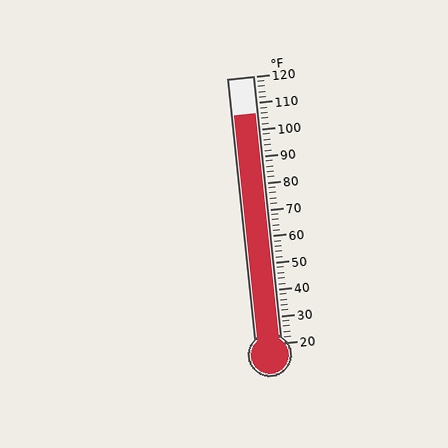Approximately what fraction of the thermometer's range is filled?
The thermometer is filled to approximately 85% of its range.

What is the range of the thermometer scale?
The thermometer scale ranges from 20°F to 120°F.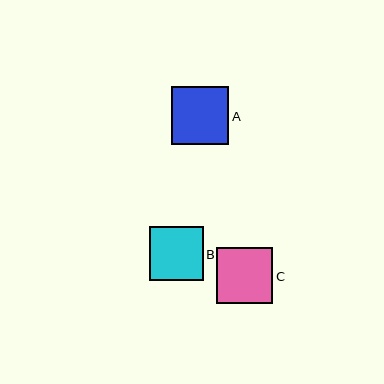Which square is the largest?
Square A is the largest with a size of approximately 57 pixels.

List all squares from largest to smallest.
From largest to smallest: A, C, B.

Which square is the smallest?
Square B is the smallest with a size of approximately 54 pixels.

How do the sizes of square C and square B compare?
Square C and square B are approximately the same size.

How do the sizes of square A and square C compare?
Square A and square C are approximately the same size.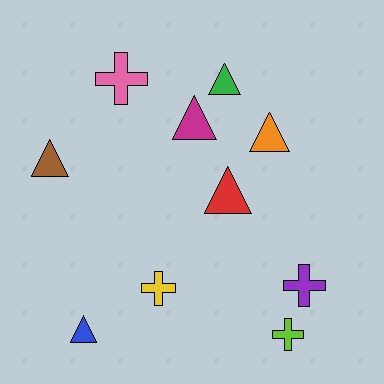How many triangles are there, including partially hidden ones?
There are 6 triangles.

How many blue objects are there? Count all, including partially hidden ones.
There is 1 blue object.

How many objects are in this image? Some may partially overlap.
There are 10 objects.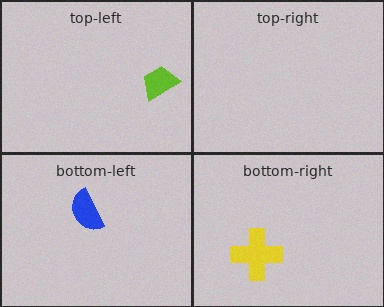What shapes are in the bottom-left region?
The blue semicircle.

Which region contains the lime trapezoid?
The top-left region.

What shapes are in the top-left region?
The lime trapezoid.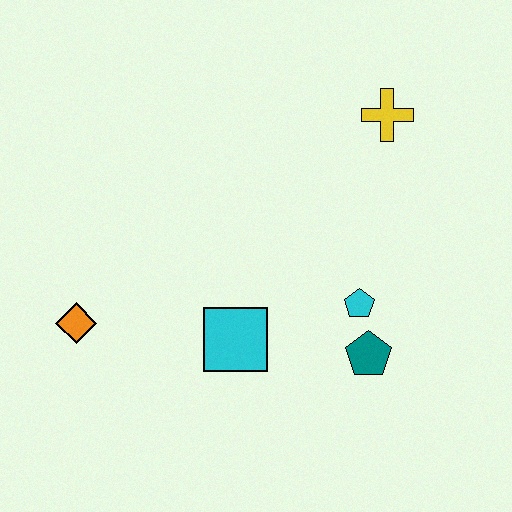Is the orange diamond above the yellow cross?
No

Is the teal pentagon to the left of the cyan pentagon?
No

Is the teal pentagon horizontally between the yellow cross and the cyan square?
Yes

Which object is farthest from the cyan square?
The yellow cross is farthest from the cyan square.